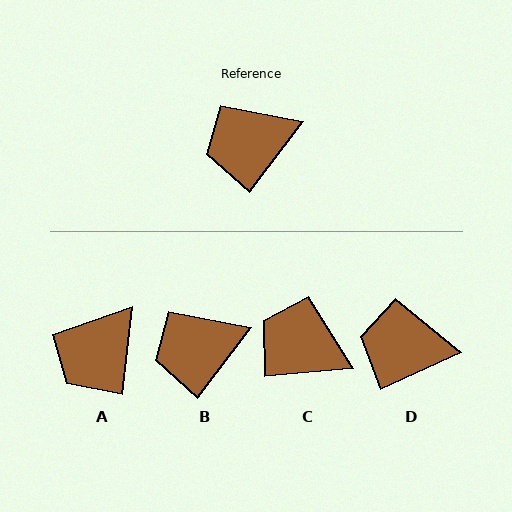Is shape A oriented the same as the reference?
No, it is off by about 31 degrees.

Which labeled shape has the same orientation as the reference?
B.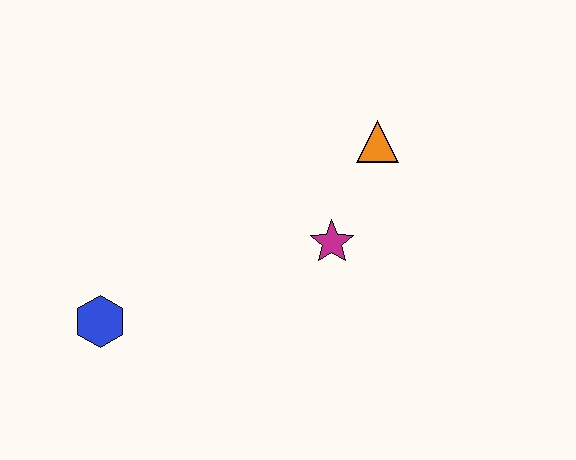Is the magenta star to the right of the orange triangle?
No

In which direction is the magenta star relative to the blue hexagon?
The magenta star is to the right of the blue hexagon.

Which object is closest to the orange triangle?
The magenta star is closest to the orange triangle.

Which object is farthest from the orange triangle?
The blue hexagon is farthest from the orange triangle.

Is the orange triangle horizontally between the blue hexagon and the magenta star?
No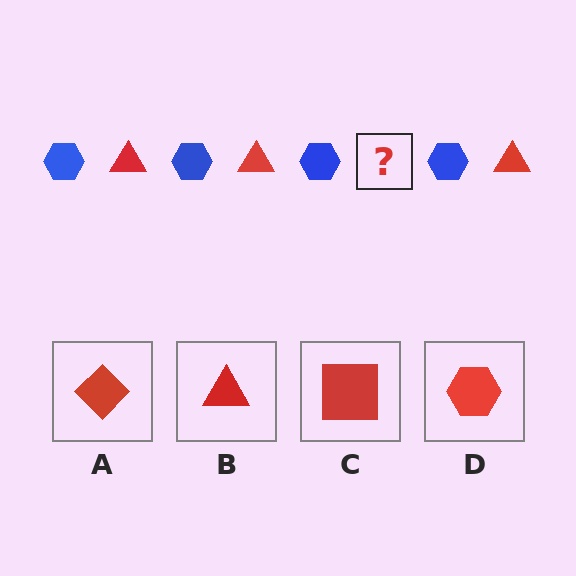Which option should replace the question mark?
Option B.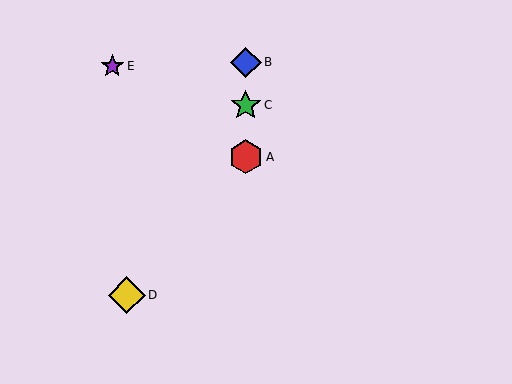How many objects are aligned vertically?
3 objects (A, B, C) are aligned vertically.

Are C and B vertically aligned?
Yes, both are at x≈246.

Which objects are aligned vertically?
Objects A, B, C are aligned vertically.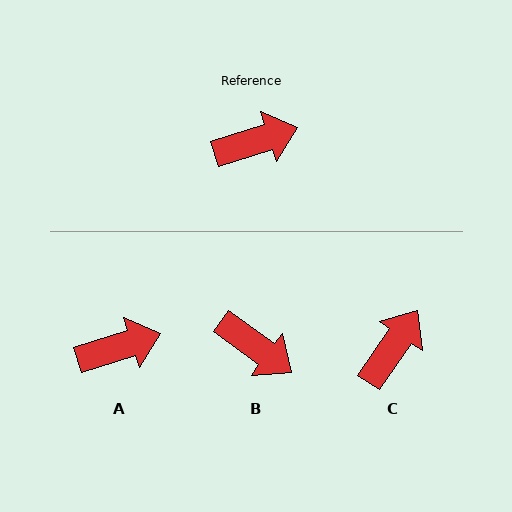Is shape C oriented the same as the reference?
No, it is off by about 38 degrees.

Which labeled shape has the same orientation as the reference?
A.